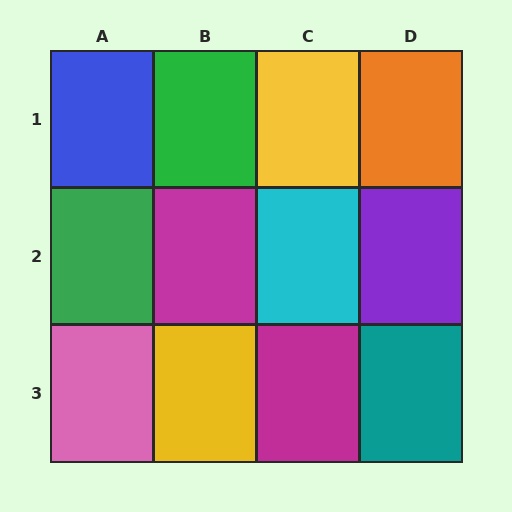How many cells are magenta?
2 cells are magenta.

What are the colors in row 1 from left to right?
Blue, green, yellow, orange.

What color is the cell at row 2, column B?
Magenta.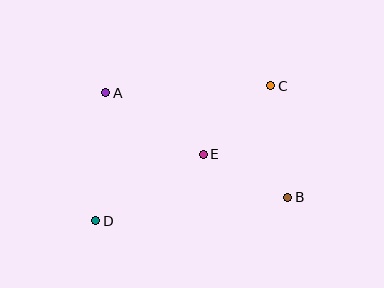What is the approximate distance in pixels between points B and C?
The distance between B and C is approximately 113 pixels.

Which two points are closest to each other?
Points B and E are closest to each other.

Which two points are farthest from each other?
Points C and D are farthest from each other.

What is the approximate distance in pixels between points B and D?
The distance between B and D is approximately 193 pixels.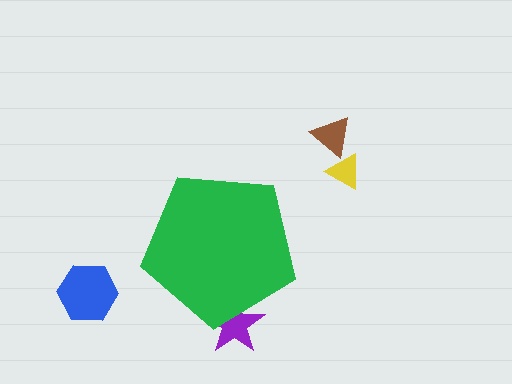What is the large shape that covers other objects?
A green pentagon.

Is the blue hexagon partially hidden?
No, the blue hexagon is fully visible.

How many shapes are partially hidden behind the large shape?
1 shape is partially hidden.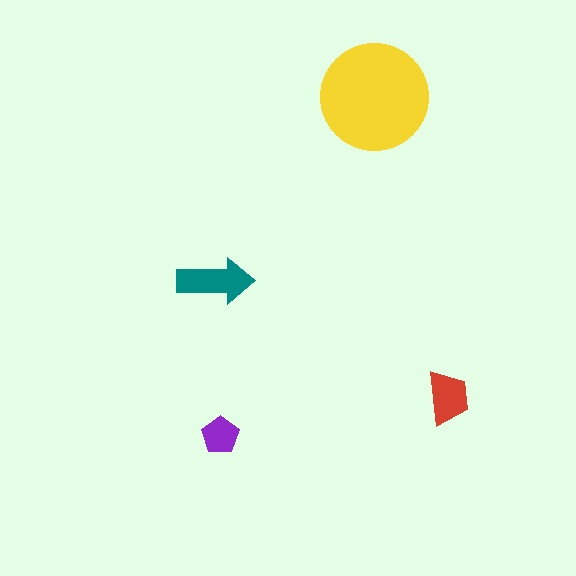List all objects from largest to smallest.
The yellow circle, the teal arrow, the red trapezoid, the purple pentagon.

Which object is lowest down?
The purple pentagon is bottommost.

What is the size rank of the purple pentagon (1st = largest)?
4th.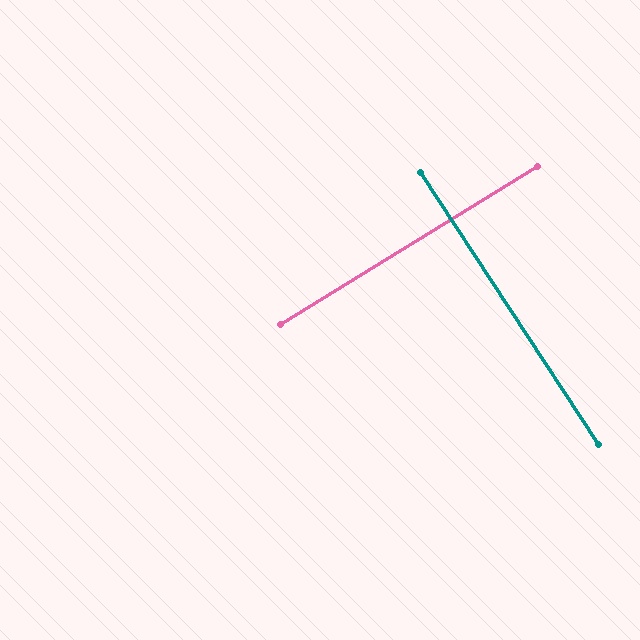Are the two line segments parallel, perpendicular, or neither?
Perpendicular — they meet at approximately 88°.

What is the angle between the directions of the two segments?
Approximately 88 degrees.